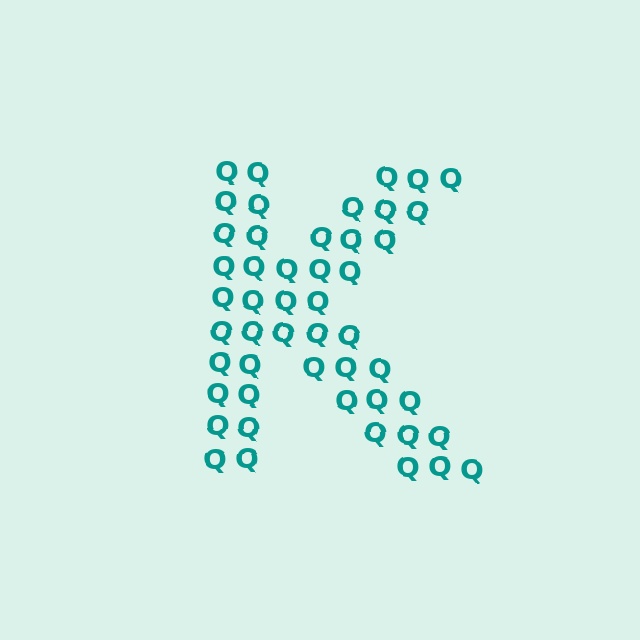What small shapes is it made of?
It is made of small letter Q's.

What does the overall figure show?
The overall figure shows the letter K.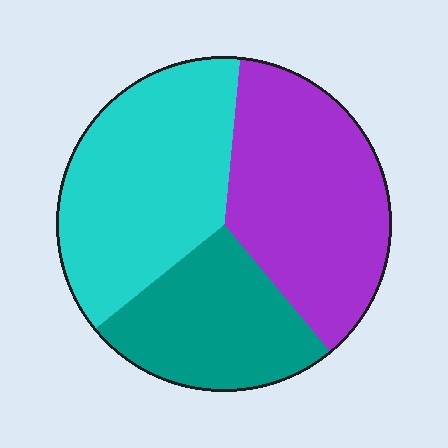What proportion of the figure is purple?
Purple covers roughly 35% of the figure.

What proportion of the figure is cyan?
Cyan takes up between a quarter and a half of the figure.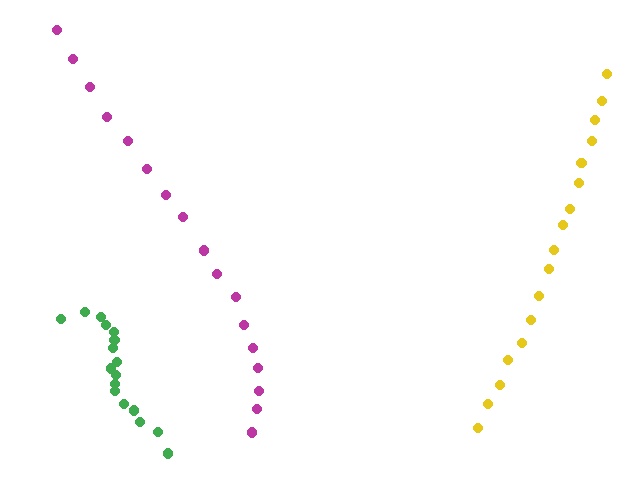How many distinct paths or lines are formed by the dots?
There are 3 distinct paths.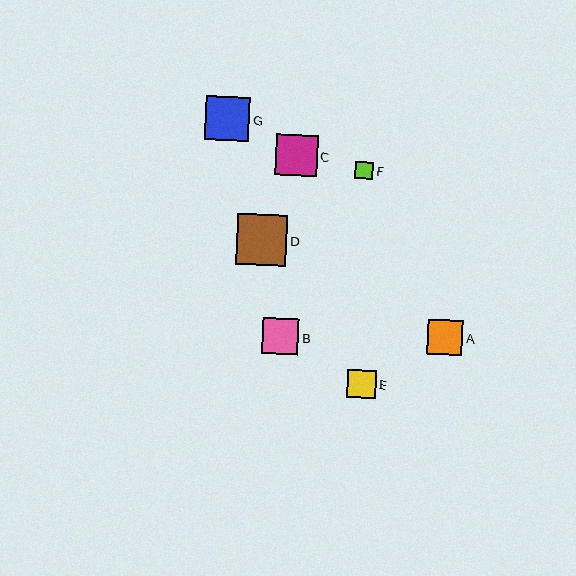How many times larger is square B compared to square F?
Square B is approximately 2.0 times the size of square F.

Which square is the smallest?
Square F is the smallest with a size of approximately 18 pixels.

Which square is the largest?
Square D is the largest with a size of approximately 51 pixels.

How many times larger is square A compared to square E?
Square A is approximately 1.2 times the size of square E.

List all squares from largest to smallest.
From largest to smallest: D, G, C, B, A, E, F.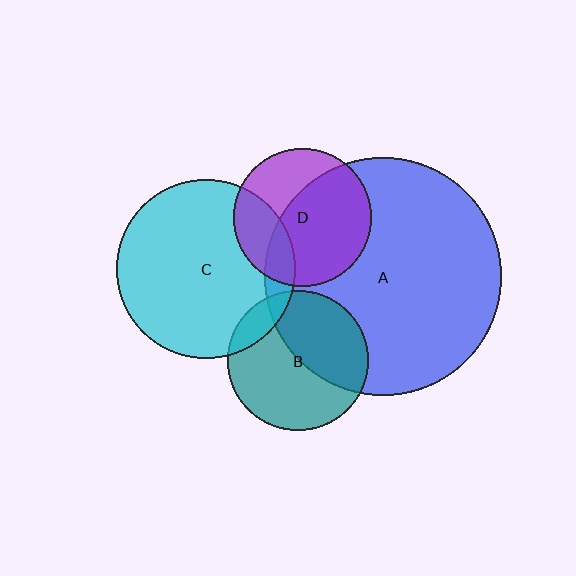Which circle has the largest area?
Circle A (blue).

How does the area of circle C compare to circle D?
Approximately 1.7 times.